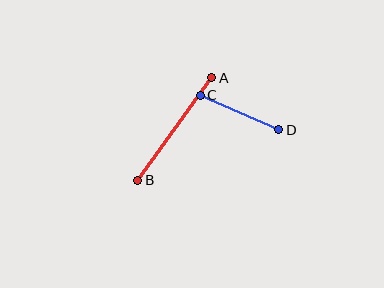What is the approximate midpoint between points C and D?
The midpoint is at approximately (240, 112) pixels.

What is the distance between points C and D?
The distance is approximately 86 pixels.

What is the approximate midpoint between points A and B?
The midpoint is at approximately (175, 129) pixels.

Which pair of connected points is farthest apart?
Points A and B are farthest apart.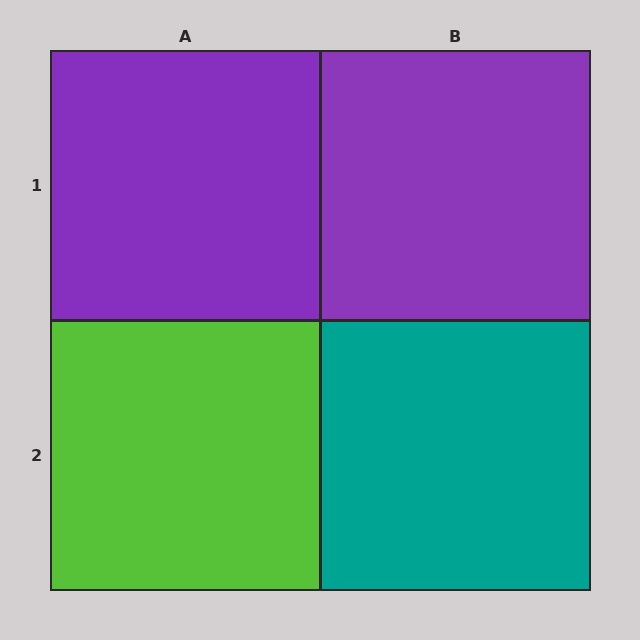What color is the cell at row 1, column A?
Purple.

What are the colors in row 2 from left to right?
Lime, teal.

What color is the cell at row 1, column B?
Purple.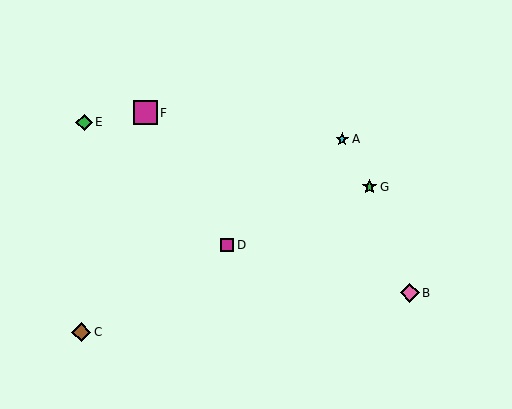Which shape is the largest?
The magenta square (labeled F) is the largest.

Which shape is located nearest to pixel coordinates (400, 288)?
The pink diamond (labeled B) at (410, 293) is nearest to that location.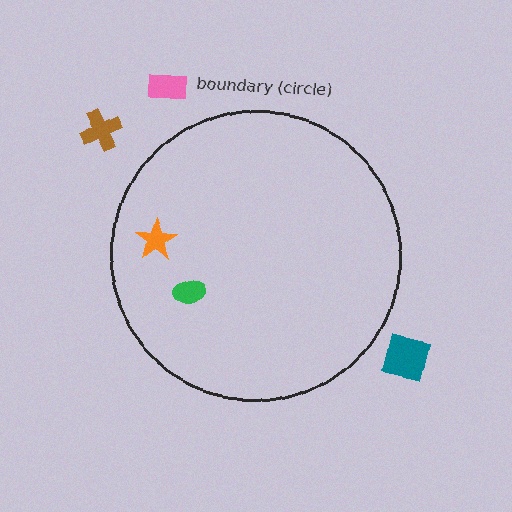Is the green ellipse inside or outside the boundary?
Inside.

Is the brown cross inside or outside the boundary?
Outside.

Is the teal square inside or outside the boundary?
Outside.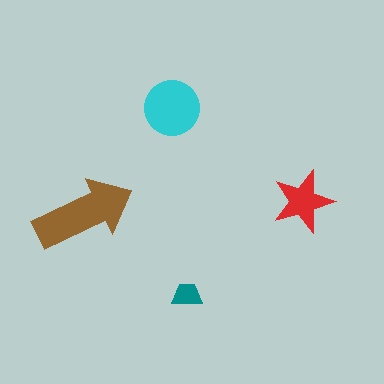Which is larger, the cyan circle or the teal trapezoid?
The cyan circle.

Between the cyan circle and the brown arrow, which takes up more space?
The brown arrow.